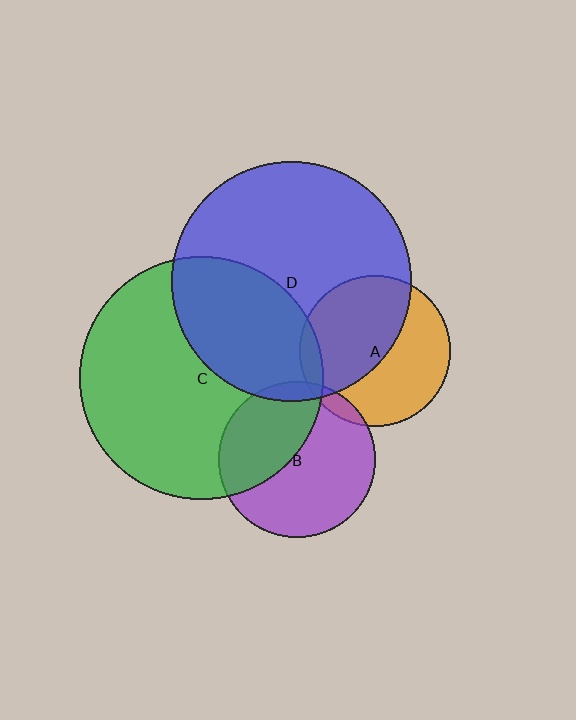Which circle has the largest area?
Circle C (green).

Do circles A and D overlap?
Yes.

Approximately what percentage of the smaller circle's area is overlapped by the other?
Approximately 50%.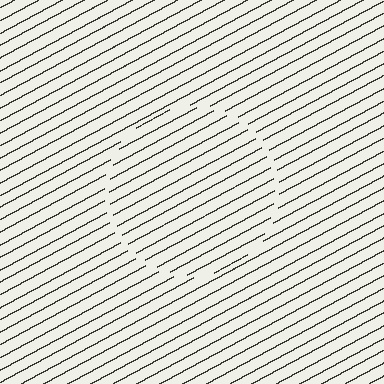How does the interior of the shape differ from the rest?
The interior of the shape contains the same grating, shifted by half a period — the contour is defined by the phase discontinuity where line-ends from the inner and outer gratings abut.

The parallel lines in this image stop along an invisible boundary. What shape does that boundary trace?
An illusory circle. The interior of the shape contains the same grating, shifted by half a period — the contour is defined by the phase discontinuity where line-ends from the inner and outer gratings abut.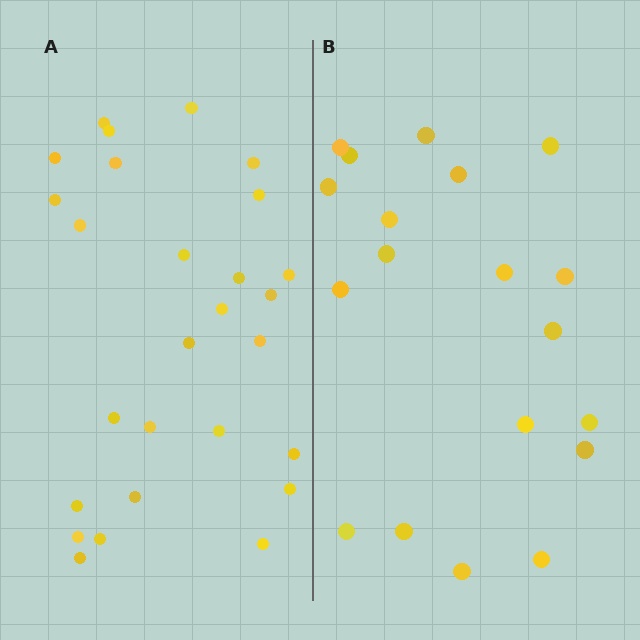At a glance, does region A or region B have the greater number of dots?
Region A (the left region) has more dots.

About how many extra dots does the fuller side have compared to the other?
Region A has roughly 8 or so more dots than region B.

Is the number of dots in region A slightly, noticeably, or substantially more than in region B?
Region A has noticeably more, but not dramatically so. The ratio is roughly 1.4 to 1.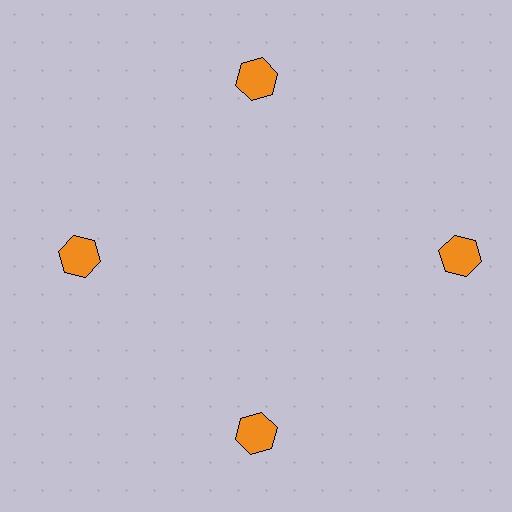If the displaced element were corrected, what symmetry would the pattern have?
It would have 4-fold rotational symmetry — the pattern would map onto itself every 90 degrees.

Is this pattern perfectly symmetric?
No. The 4 orange hexagons are arranged in a ring, but one element near the 3 o'clock position is pushed outward from the center, breaking the 4-fold rotational symmetry.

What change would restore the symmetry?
The symmetry would be restored by moving it inward, back onto the ring so that all 4 hexagons sit at equal angles and equal distance from the center.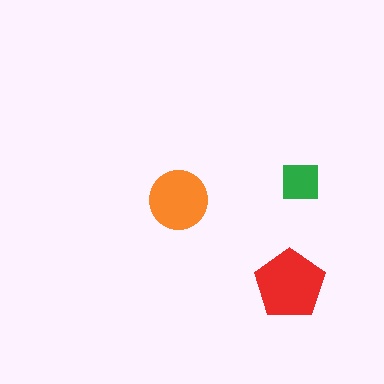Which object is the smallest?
The green square.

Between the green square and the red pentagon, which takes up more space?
The red pentagon.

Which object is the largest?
The red pentagon.